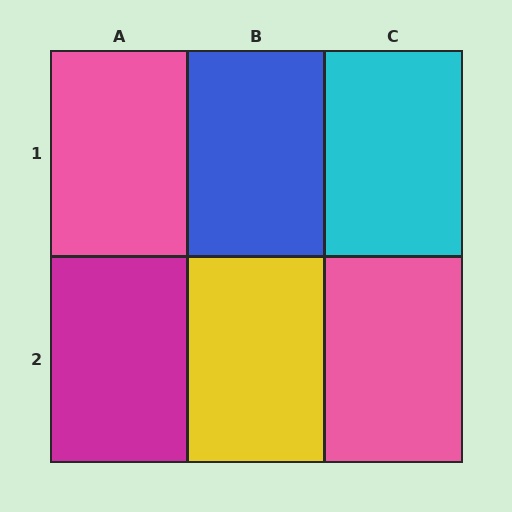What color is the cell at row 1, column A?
Pink.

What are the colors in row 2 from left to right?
Magenta, yellow, pink.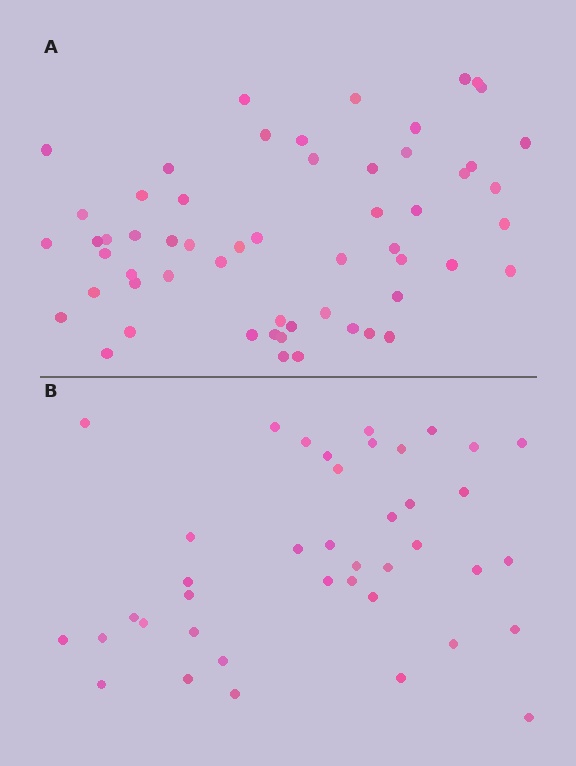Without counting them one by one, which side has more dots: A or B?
Region A (the top region) has more dots.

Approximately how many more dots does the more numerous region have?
Region A has approximately 15 more dots than region B.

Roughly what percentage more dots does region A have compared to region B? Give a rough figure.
About 40% more.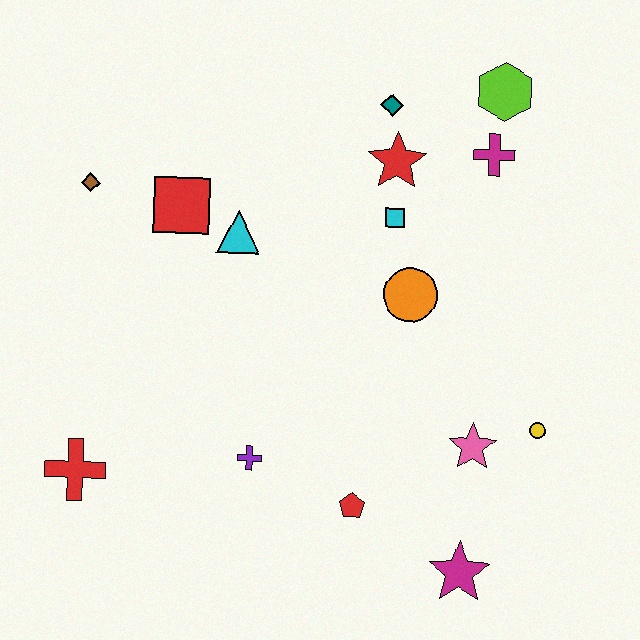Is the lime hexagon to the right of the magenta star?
Yes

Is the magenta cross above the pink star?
Yes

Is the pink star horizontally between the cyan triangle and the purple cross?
No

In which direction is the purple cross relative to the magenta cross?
The purple cross is below the magenta cross.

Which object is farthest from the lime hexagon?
The red cross is farthest from the lime hexagon.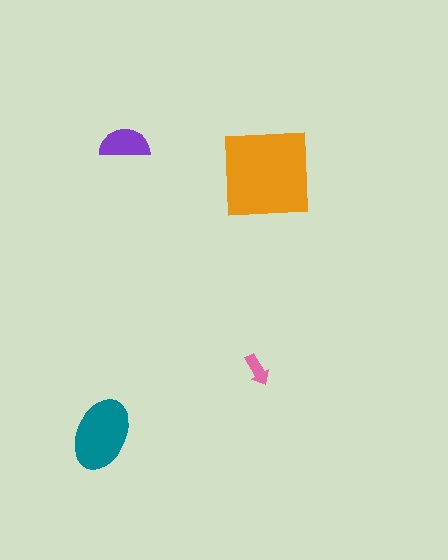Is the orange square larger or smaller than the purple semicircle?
Larger.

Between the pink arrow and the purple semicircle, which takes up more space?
The purple semicircle.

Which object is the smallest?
The pink arrow.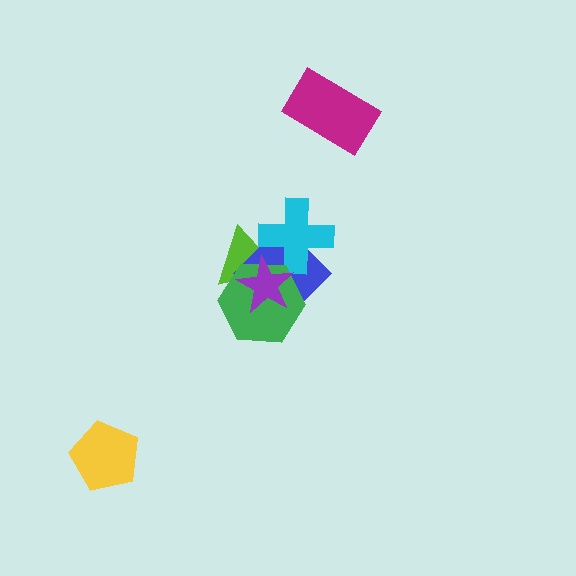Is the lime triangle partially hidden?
Yes, it is partially covered by another shape.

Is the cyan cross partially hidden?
Yes, it is partially covered by another shape.